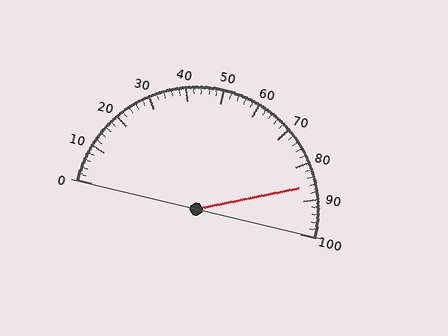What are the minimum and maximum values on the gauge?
The gauge ranges from 0 to 100.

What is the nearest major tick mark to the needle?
The nearest major tick mark is 90.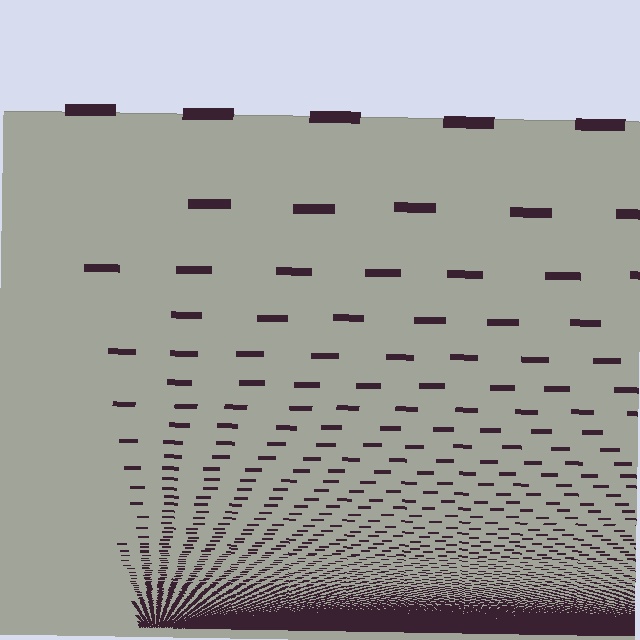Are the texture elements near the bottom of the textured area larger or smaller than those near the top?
Smaller. The gradient is inverted — elements near the bottom are smaller and denser.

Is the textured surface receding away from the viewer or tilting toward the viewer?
The surface appears to tilt toward the viewer. Texture elements get larger and sparser toward the top.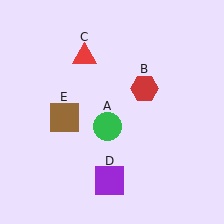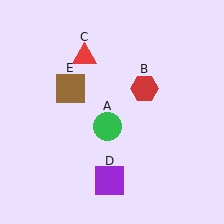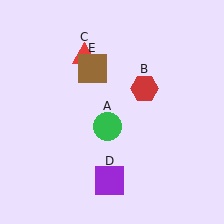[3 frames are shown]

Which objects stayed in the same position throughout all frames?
Green circle (object A) and red hexagon (object B) and red triangle (object C) and purple square (object D) remained stationary.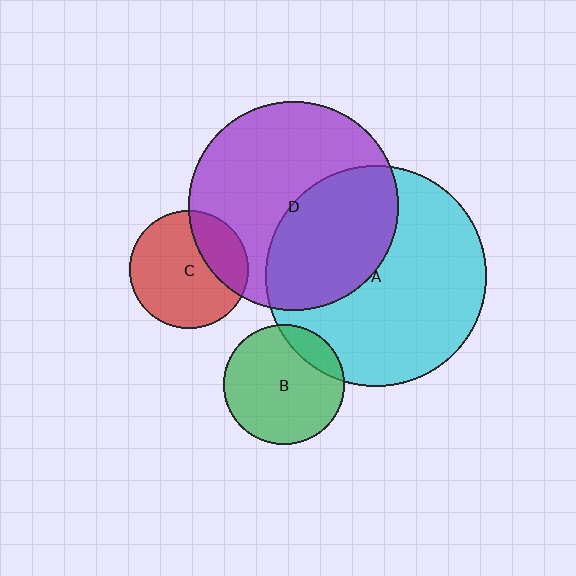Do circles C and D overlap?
Yes.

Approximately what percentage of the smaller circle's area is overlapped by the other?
Approximately 25%.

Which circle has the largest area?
Circle A (cyan).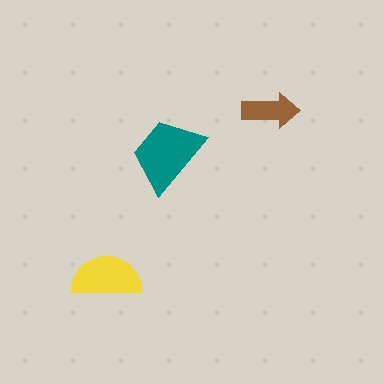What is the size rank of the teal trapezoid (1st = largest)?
1st.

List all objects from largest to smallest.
The teal trapezoid, the yellow semicircle, the brown arrow.